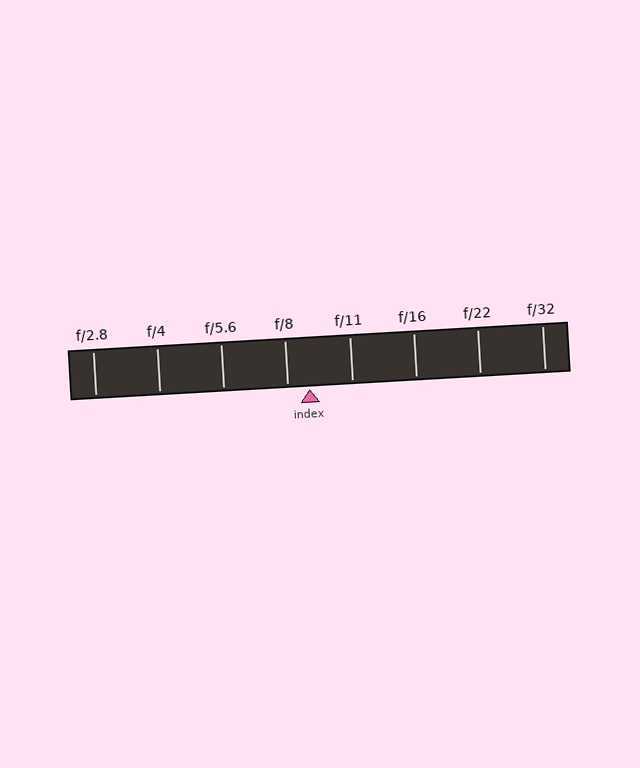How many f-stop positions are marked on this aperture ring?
There are 8 f-stop positions marked.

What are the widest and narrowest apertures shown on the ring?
The widest aperture shown is f/2.8 and the narrowest is f/32.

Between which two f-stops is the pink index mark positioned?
The index mark is between f/8 and f/11.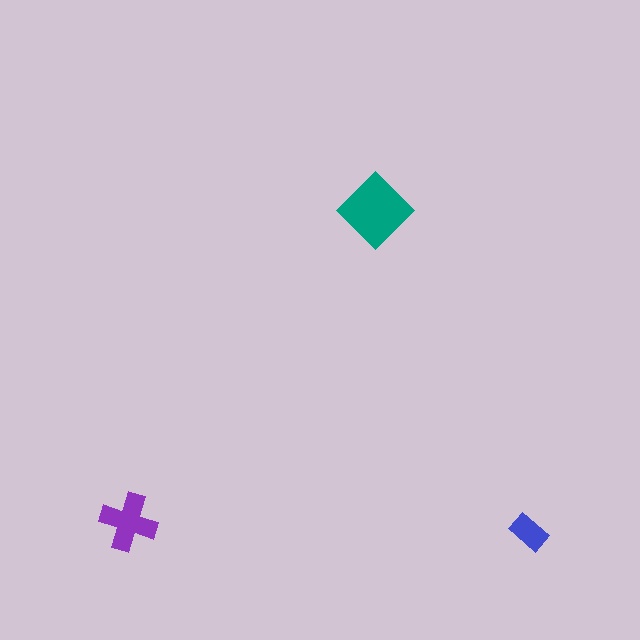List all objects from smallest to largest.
The blue rectangle, the purple cross, the teal diamond.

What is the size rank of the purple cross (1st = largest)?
2nd.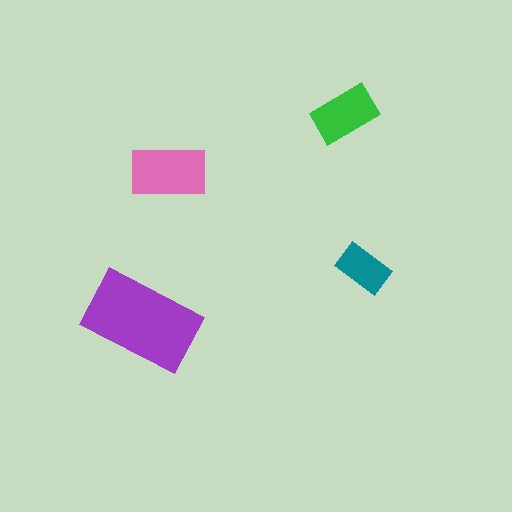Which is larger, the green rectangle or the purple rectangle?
The purple one.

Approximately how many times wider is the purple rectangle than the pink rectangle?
About 1.5 times wider.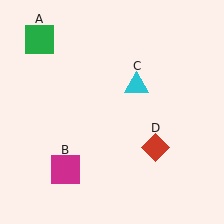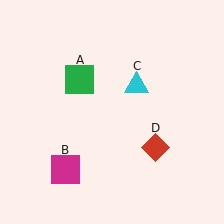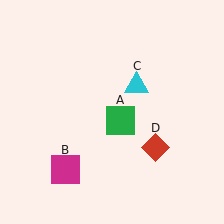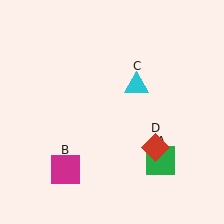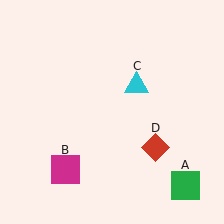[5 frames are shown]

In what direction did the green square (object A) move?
The green square (object A) moved down and to the right.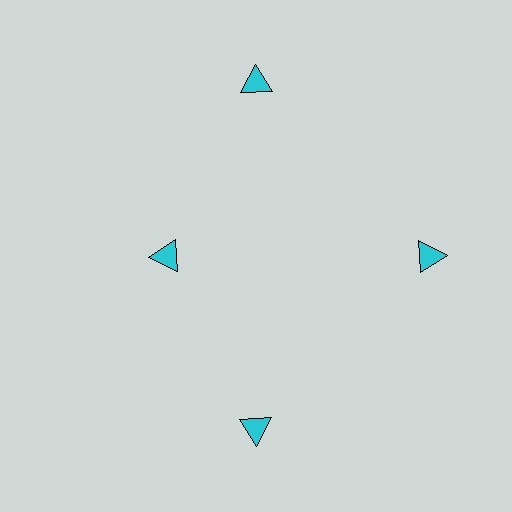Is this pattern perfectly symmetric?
No. The 4 cyan triangles are arranged in a ring, but one element near the 9 o'clock position is pulled inward toward the center, breaking the 4-fold rotational symmetry.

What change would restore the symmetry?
The symmetry would be restored by moving it outward, back onto the ring so that all 4 triangles sit at equal angles and equal distance from the center.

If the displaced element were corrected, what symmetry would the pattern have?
It would have 4-fold rotational symmetry — the pattern would map onto itself every 90 degrees.